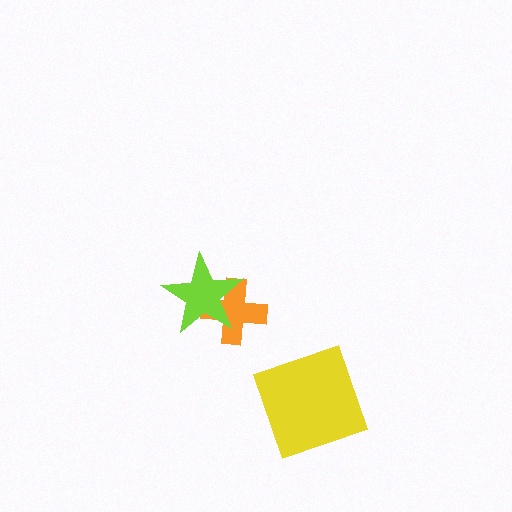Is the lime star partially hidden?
No, no other shape covers it.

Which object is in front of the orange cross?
The lime star is in front of the orange cross.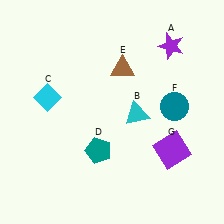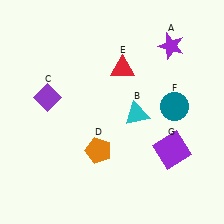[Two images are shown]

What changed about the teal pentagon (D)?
In Image 1, D is teal. In Image 2, it changed to orange.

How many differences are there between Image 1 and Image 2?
There are 3 differences between the two images.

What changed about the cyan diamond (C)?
In Image 1, C is cyan. In Image 2, it changed to purple.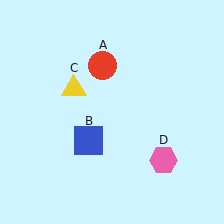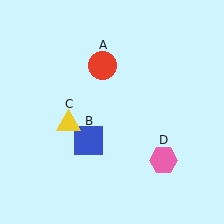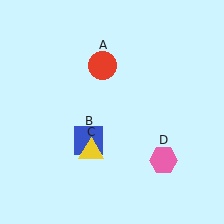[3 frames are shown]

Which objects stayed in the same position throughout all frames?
Red circle (object A) and blue square (object B) and pink hexagon (object D) remained stationary.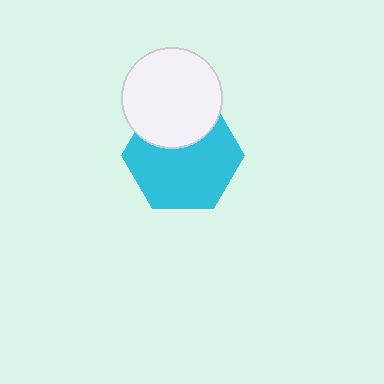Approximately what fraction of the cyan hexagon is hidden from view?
Roughly 31% of the cyan hexagon is hidden behind the white circle.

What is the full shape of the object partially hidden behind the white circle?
The partially hidden object is a cyan hexagon.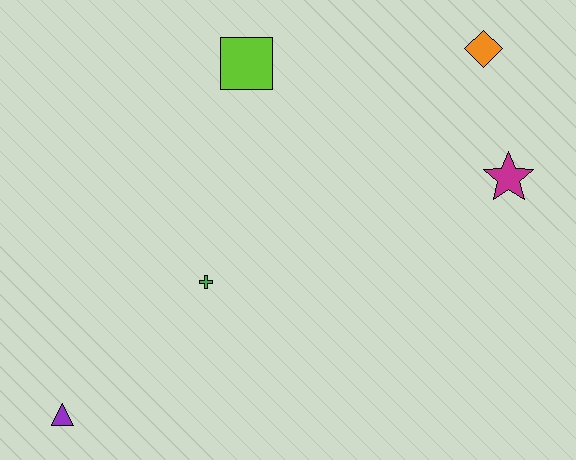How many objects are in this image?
There are 5 objects.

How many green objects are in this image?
There is 1 green object.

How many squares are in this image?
There is 1 square.